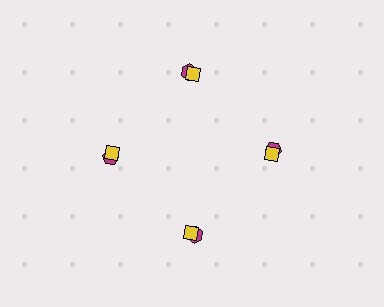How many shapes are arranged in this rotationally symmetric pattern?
There are 8 shapes, arranged in 4 groups of 2.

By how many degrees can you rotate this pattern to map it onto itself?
The pattern maps onto itself every 90 degrees of rotation.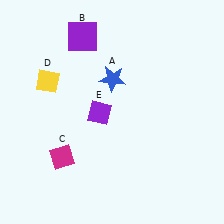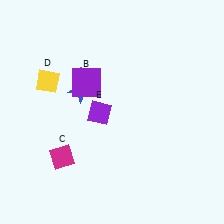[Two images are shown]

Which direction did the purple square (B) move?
The purple square (B) moved down.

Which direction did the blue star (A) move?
The blue star (A) moved left.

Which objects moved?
The objects that moved are: the blue star (A), the purple square (B).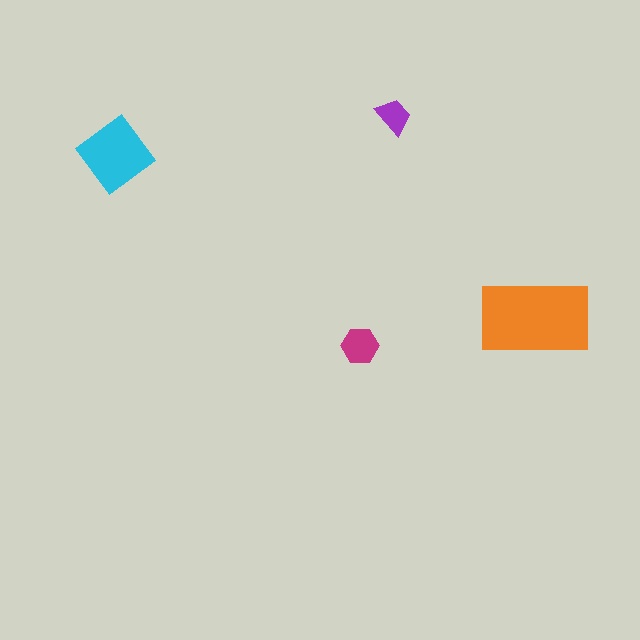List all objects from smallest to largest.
The purple trapezoid, the magenta hexagon, the cyan diamond, the orange rectangle.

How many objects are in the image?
There are 4 objects in the image.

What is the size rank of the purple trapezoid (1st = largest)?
4th.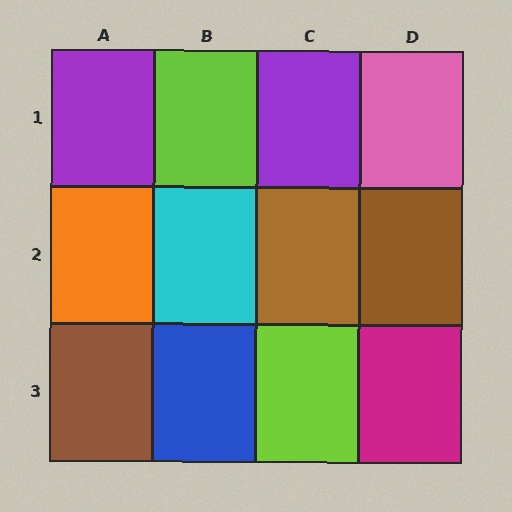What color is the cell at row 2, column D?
Brown.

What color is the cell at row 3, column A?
Brown.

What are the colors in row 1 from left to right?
Purple, lime, purple, pink.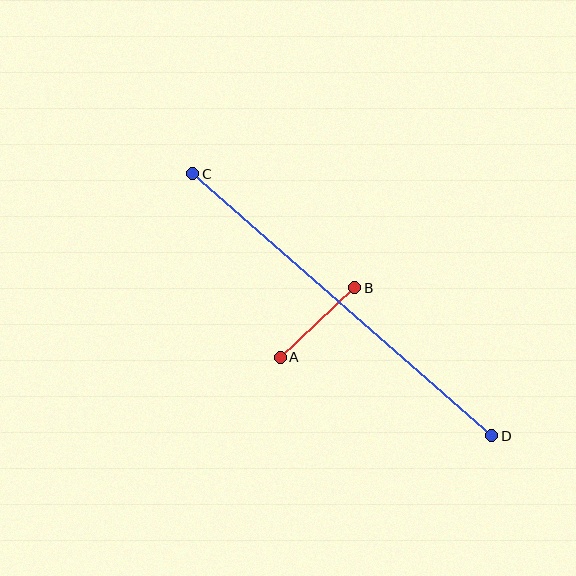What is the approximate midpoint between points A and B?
The midpoint is at approximately (317, 322) pixels.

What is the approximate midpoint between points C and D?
The midpoint is at approximately (342, 305) pixels.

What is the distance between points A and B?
The distance is approximately 102 pixels.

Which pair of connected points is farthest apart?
Points C and D are farthest apart.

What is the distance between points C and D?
The distance is approximately 398 pixels.